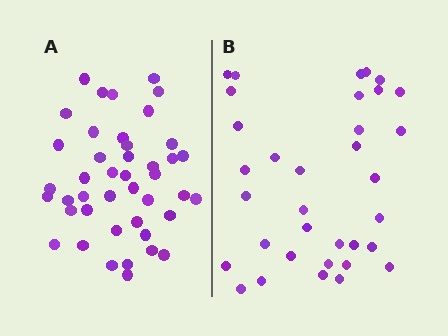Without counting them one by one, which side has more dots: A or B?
Region A (the left region) has more dots.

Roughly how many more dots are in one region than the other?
Region A has roughly 8 or so more dots than region B.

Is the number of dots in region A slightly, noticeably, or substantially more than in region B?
Region A has noticeably more, but not dramatically so. The ratio is roughly 1.3 to 1.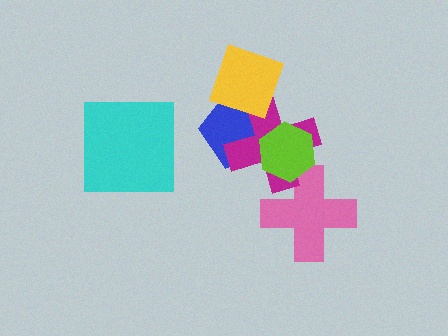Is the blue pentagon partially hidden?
Yes, it is partially covered by another shape.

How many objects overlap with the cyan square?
0 objects overlap with the cyan square.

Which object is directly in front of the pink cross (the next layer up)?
The magenta cross is directly in front of the pink cross.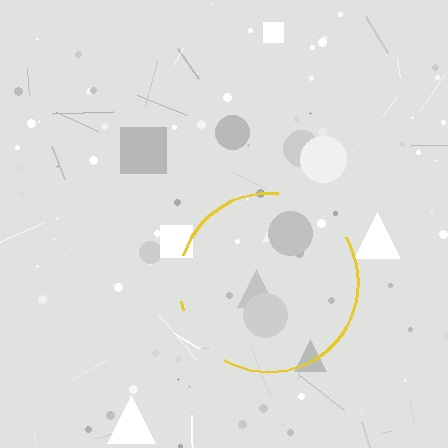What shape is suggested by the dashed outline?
The dashed outline suggests a circle.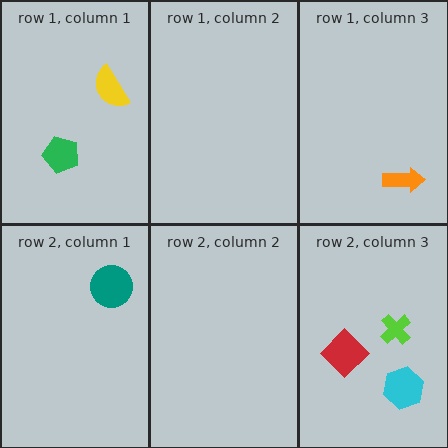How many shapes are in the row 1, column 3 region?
1.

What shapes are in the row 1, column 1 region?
The green pentagon, the yellow semicircle.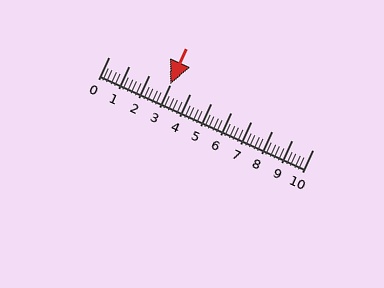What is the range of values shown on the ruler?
The ruler shows values from 0 to 10.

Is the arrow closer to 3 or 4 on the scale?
The arrow is closer to 3.